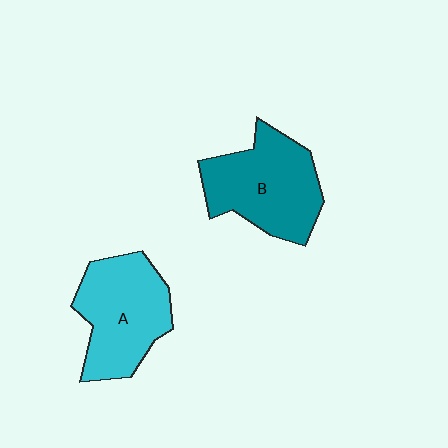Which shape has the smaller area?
Shape A (cyan).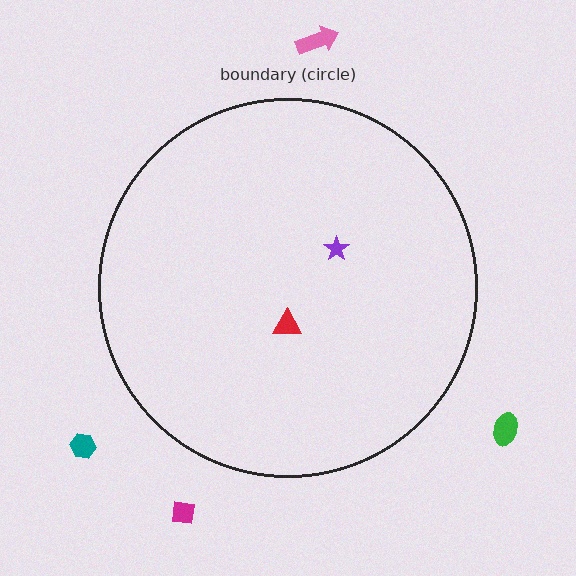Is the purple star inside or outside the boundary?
Inside.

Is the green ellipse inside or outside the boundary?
Outside.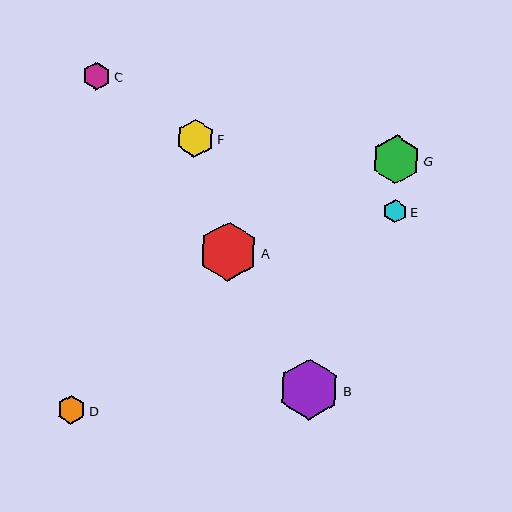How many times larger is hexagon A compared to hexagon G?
Hexagon A is approximately 1.2 times the size of hexagon G.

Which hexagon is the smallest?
Hexagon E is the smallest with a size of approximately 24 pixels.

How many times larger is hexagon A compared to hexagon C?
Hexagon A is approximately 2.1 times the size of hexagon C.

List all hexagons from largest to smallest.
From largest to smallest: B, A, G, F, D, C, E.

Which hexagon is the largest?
Hexagon B is the largest with a size of approximately 61 pixels.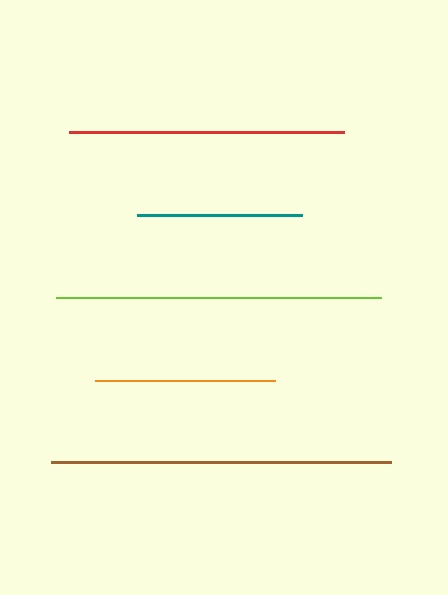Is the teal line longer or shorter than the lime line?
The lime line is longer than the teal line.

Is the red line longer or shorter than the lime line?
The lime line is longer than the red line.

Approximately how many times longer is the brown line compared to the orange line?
The brown line is approximately 1.9 times the length of the orange line.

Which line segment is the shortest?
The teal line is the shortest at approximately 165 pixels.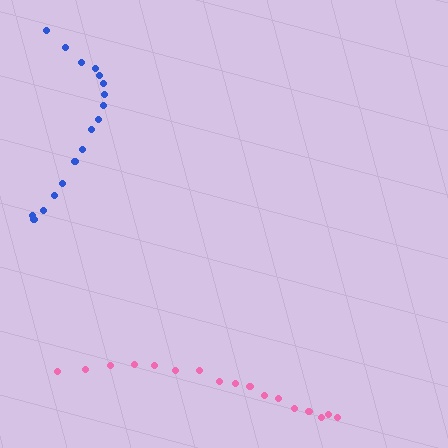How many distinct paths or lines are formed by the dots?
There are 2 distinct paths.